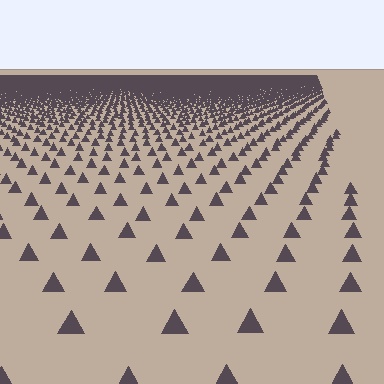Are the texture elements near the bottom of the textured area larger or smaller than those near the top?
Larger. Near the bottom, elements are closer to the viewer and appear at a bigger on-screen size.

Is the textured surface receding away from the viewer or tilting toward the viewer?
The surface is receding away from the viewer. Texture elements get smaller and denser toward the top.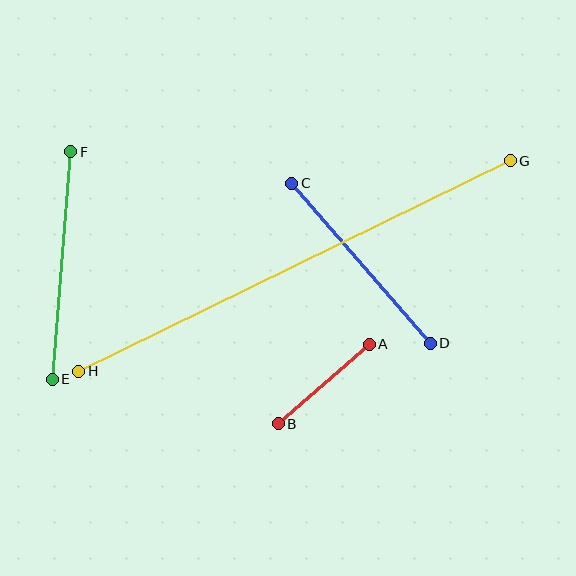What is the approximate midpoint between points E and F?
The midpoint is at approximately (62, 266) pixels.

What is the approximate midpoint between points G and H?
The midpoint is at approximately (294, 266) pixels.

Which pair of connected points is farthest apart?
Points G and H are farthest apart.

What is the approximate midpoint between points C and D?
The midpoint is at approximately (361, 263) pixels.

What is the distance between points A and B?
The distance is approximately 120 pixels.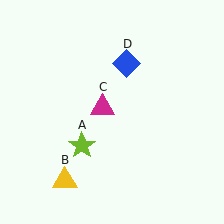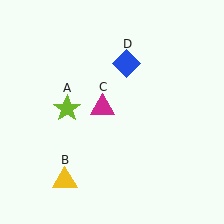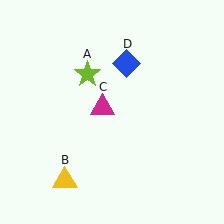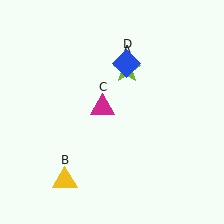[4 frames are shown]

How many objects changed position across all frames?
1 object changed position: lime star (object A).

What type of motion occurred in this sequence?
The lime star (object A) rotated clockwise around the center of the scene.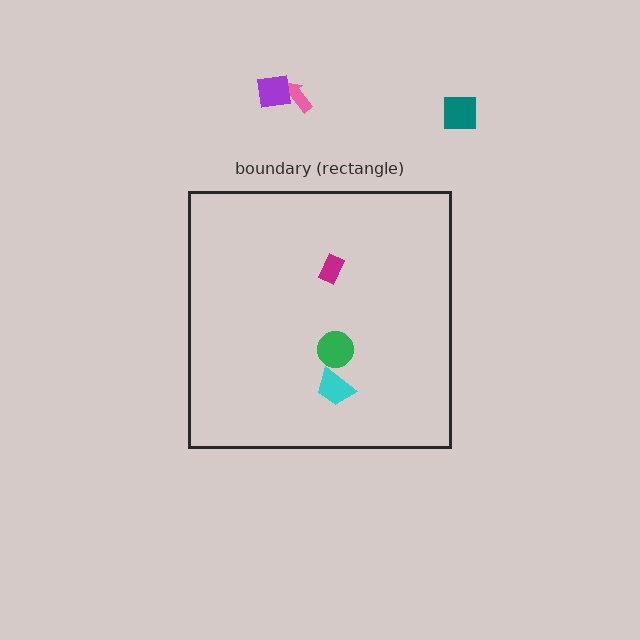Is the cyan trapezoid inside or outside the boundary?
Inside.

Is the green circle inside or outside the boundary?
Inside.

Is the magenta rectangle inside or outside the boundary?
Inside.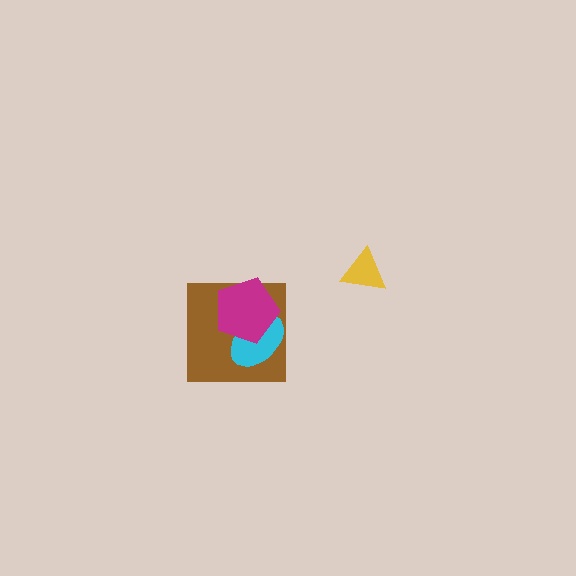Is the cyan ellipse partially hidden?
Yes, it is partially covered by another shape.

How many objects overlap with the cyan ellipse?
2 objects overlap with the cyan ellipse.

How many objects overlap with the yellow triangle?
0 objects overlap with the yellow triangle.